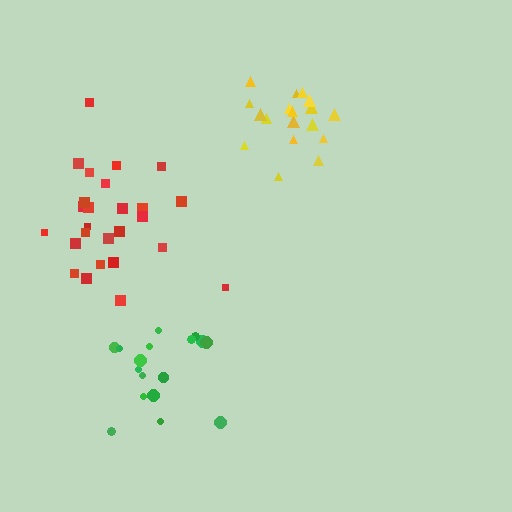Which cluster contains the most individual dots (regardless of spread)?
Red (26).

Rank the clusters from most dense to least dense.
yellow, red, green.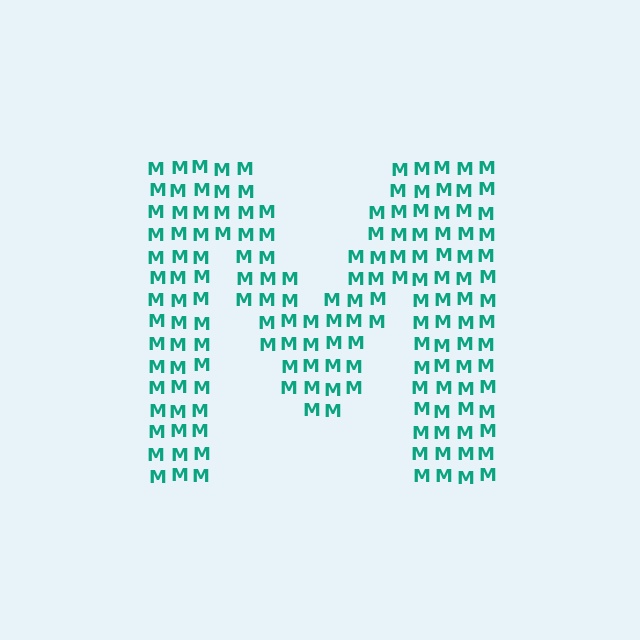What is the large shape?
The large shape is the letter M.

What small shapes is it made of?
It is made of small letter M's.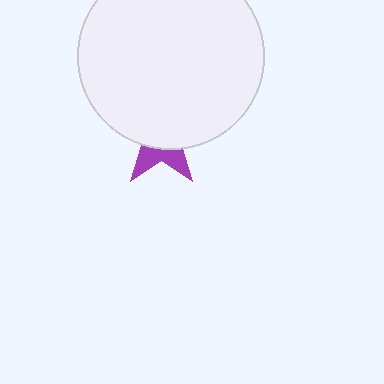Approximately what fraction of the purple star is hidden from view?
Roughly 66% of the purple star is hidden behind the white circle.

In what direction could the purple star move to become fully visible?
The purple star could move down. That would shift it out from behind the white circle entirely.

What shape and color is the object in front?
The object in front is a white circle.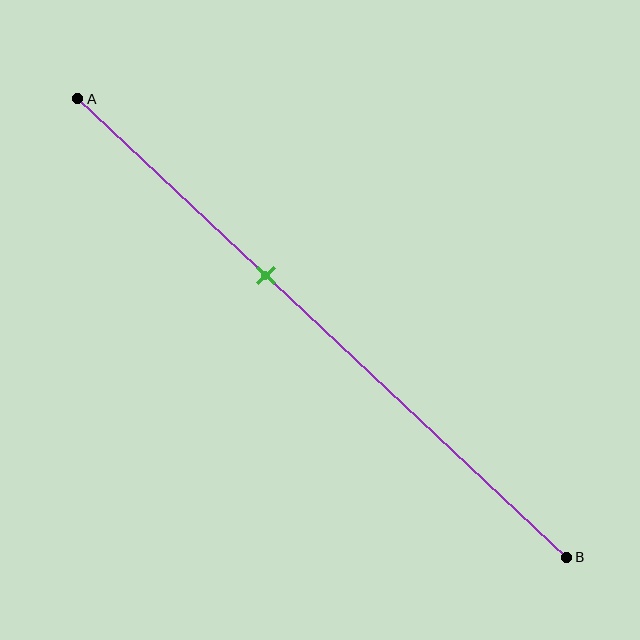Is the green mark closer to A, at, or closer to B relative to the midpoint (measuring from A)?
The green mark is closer to point A than the midpoint of segment AB.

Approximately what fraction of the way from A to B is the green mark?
The green mark is approximately 40% of the way from A to B.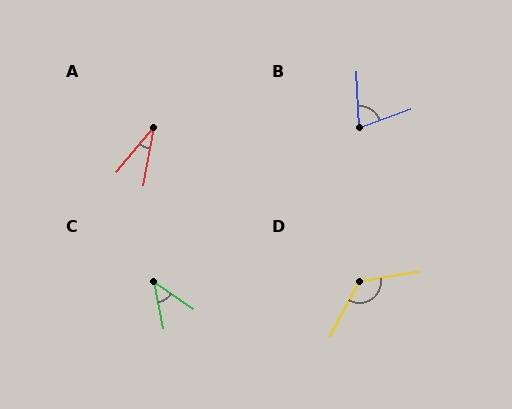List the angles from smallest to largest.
A (30°), C (45°), B (73°), D (128°).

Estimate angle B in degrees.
Approximately 73 degrees.